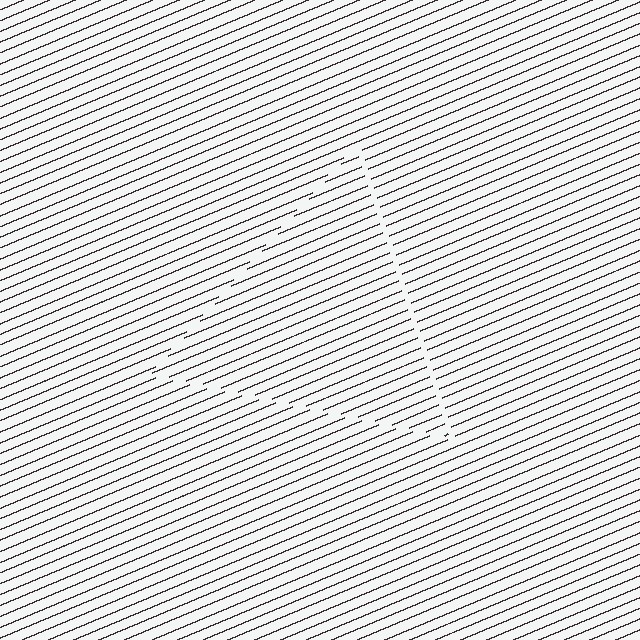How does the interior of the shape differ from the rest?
The interior of the shape contains the same grating, shifted by half a period — the contour is defined by the phase discontinuity where line-ends from the inner and outer gratings abut.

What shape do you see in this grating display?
An illusory triangle. The interior of the shape contains the same grating, shifted by half a period — the contour is defined by the phase discontinuity where line-ends from the inner and outer gratings abut.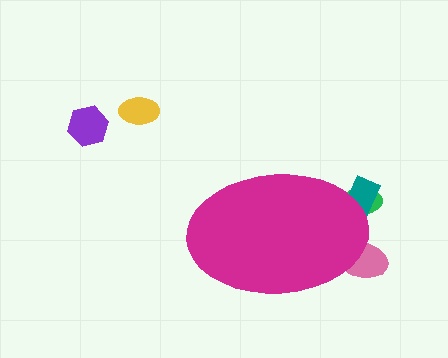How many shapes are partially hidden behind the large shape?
3 shapes are partially hidden.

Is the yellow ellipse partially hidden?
No, the yellow ellipse is fully visible.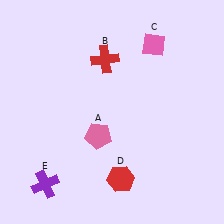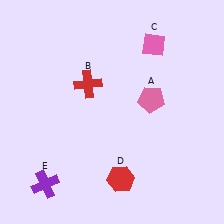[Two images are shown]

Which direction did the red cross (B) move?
The red cross (B) moved down.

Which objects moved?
The objects that moved are: the pink pentagon (A), the red cross (B).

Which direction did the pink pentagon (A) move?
The pink pentagon (A) moved right.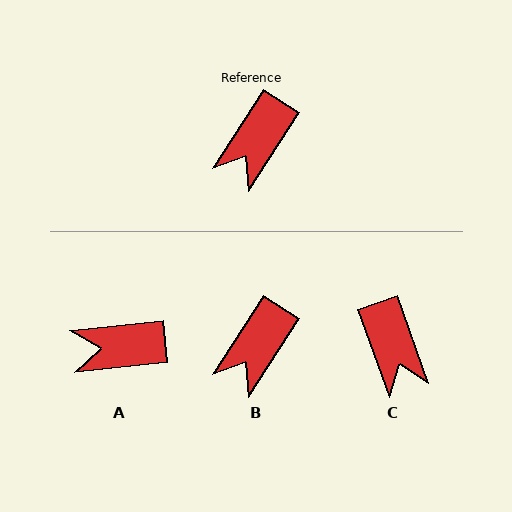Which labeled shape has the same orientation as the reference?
B.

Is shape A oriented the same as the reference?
No, it is off by about 51 degrees.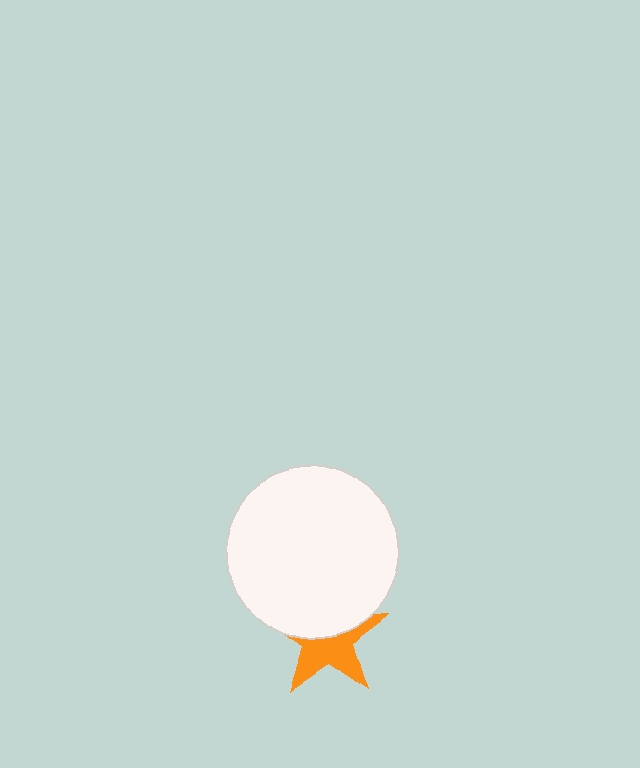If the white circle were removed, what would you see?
You would see the complete orange star.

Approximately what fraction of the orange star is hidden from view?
Roughly 48% of the orange star is hidden behind the white circle.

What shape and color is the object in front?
The object in front is a white circle.